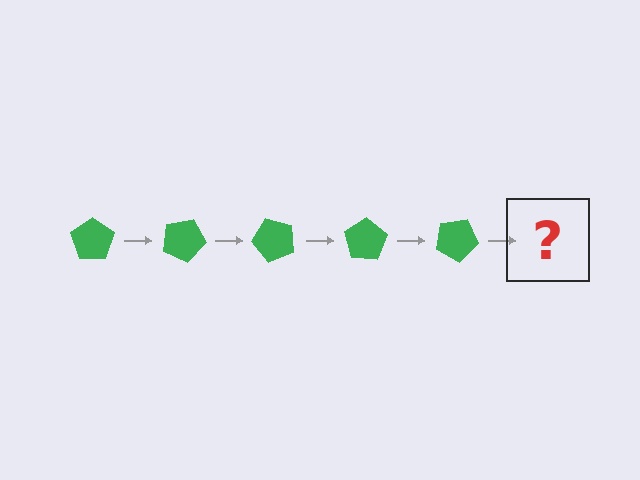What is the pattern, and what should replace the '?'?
The pattern is that the pentagon rotates 25 degrees each step. The '?' should be a green pentagon rotated 125 degrees.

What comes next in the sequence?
The next element should be a green pentagon rotated 125 degrees.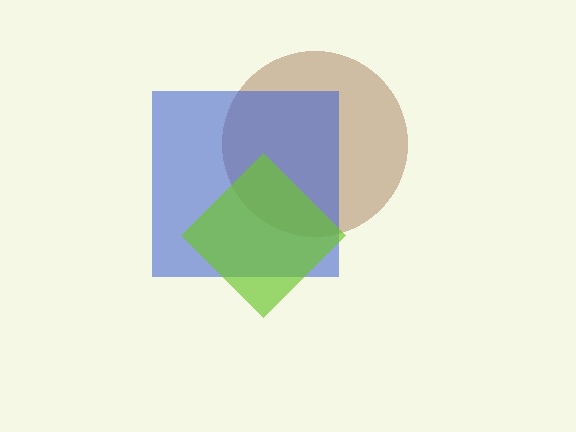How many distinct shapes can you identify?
There are 3 distinct shapes: a brown circle, a blue square, a lime diamond.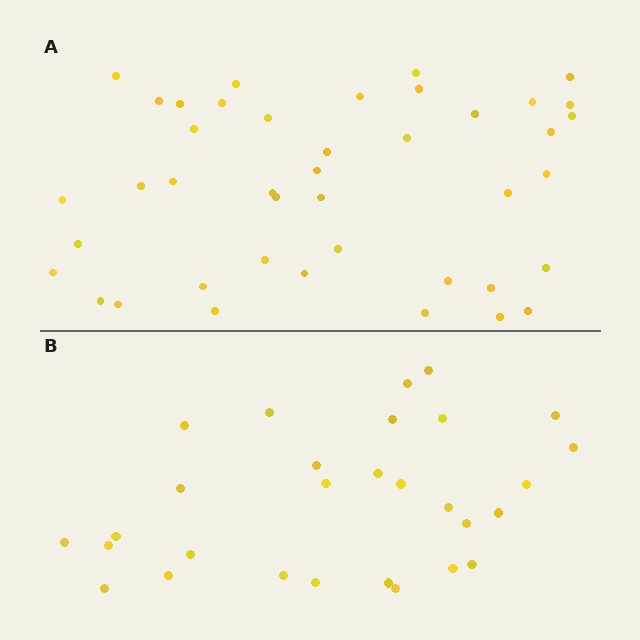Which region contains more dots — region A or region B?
Region A (the top region) has more dots.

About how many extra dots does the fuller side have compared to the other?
Region A has approximately 15 more dots than region B.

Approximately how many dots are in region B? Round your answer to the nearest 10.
About 30 dots. (The exact count is 29, which rounds to 30.)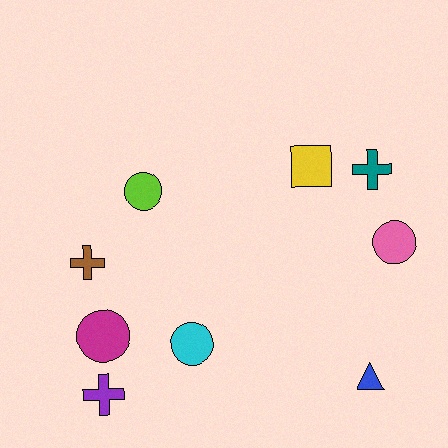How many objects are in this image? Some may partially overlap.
There are 9 objects.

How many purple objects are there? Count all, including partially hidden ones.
There is 1 purple object.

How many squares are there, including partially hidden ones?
There is 1 square.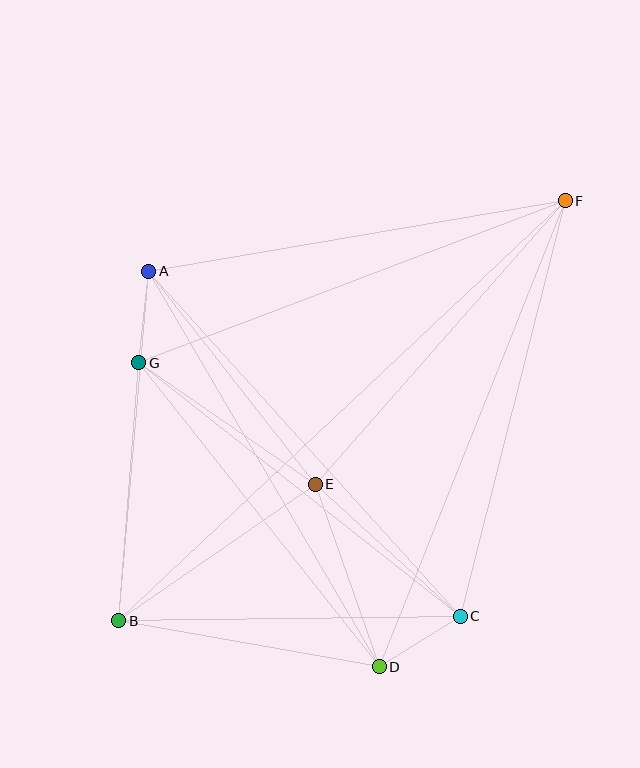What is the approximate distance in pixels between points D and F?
The distance between D and F is approximately 502 pixels.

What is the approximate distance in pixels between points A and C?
The distance between A and C is approximately 465 pixels.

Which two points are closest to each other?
Points A and G are closest to each other.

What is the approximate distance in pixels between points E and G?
The distance between E and G is approximately 214 pixels.